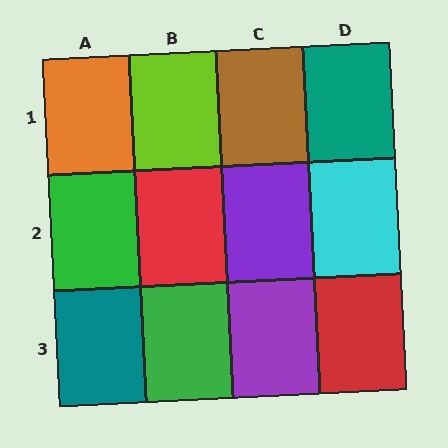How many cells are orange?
1 cell is orange.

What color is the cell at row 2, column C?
Purple.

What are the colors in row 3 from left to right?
Teal, green, purple, red.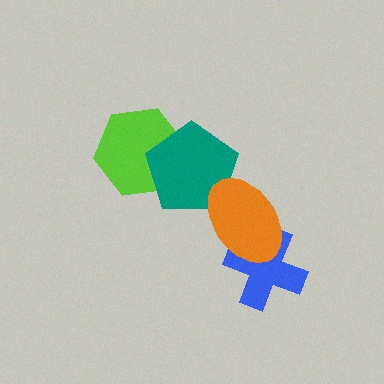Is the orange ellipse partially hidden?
No, no other shape covers it.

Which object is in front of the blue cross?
The orange ellipse is in front of the blue cross.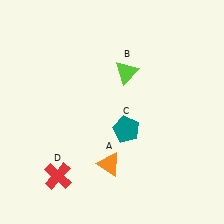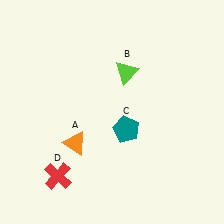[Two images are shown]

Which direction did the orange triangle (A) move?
The orange triangle (A) moved left.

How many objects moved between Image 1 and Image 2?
1 object moved between the two images.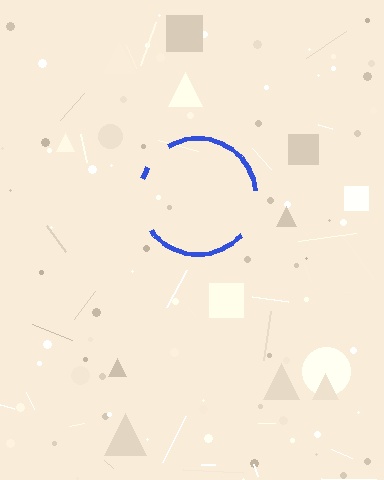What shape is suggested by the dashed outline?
The dashed outline suggests a circle.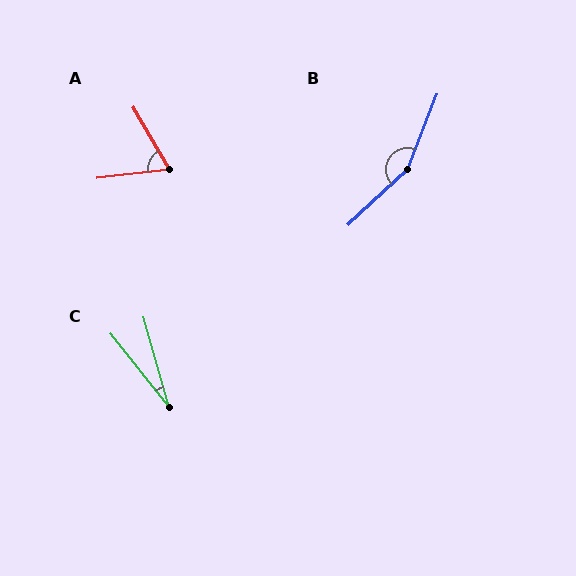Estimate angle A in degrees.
Approximately 66 degrees.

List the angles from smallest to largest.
C (23°), A (66°), B (155°).